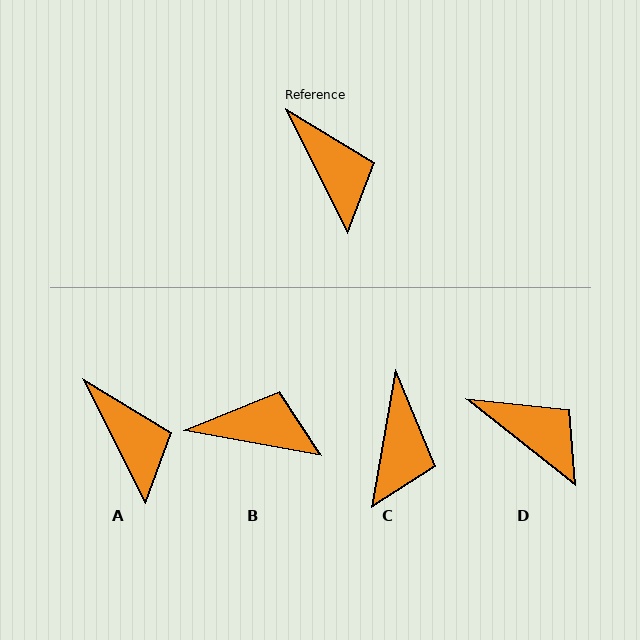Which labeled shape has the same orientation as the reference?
A.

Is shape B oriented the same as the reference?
No, it is off by about 53 degrees.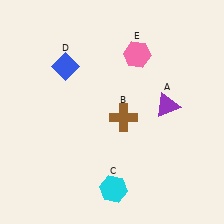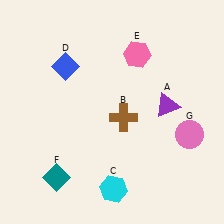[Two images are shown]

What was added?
A teal diamond (F), a pink circle (G) were added in Image 2.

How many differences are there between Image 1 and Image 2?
There are 2 differences between the two images.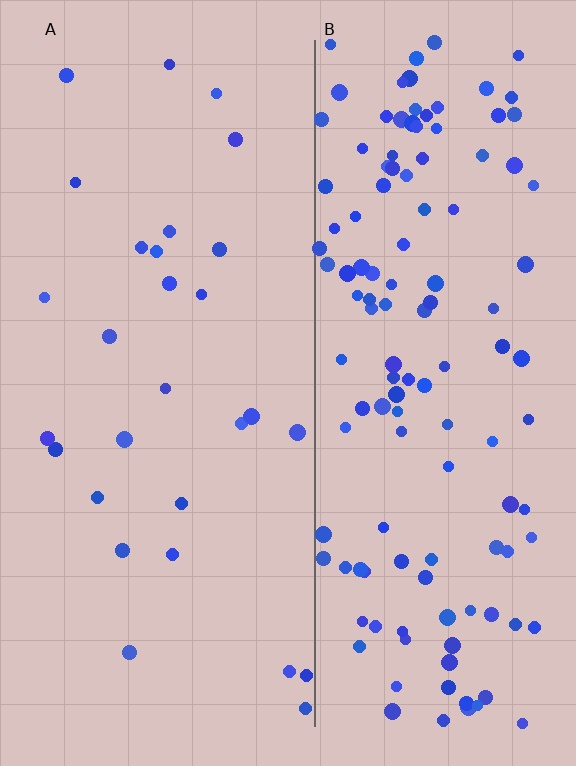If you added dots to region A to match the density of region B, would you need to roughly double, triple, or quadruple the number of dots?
Approximately quadruple.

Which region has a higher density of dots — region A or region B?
B (the right).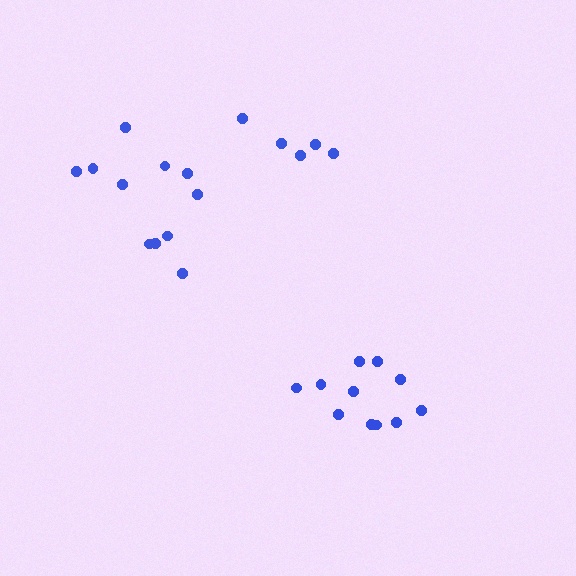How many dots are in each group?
Group 1: 11 dots, Group 2: 11 dots, Group 3: 5 dots (27 total).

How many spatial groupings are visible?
There are 3 spatial groupings.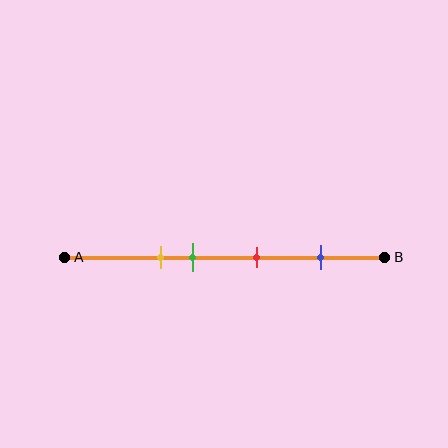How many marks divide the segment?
There are 4 marks dividing the segment.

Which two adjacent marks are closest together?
The yellow and green marks are the closest adjacent pair.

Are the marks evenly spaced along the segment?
No, the marks are not evenly spaced.